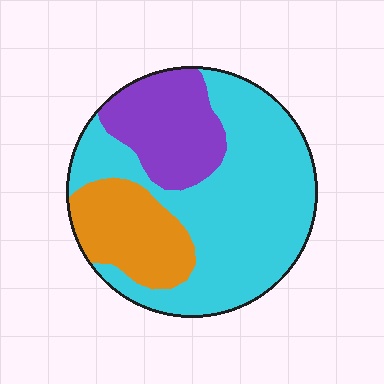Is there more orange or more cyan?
Cyan.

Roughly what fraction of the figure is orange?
Orange covers roughly 20% of the figure.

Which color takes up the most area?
Cyan, at roughly 60%.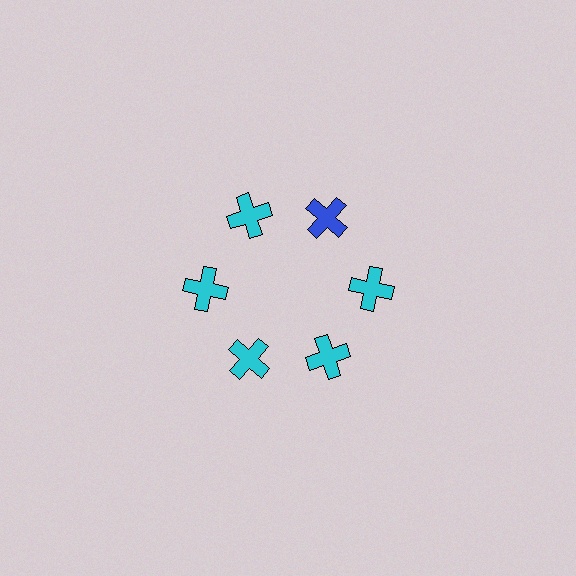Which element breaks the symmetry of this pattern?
The blue cross at roughly the 1 o'clock position breaks the symmetry. All other shapes are cyan crosses.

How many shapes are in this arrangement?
There are 6 shapes arranged in a ring pattern.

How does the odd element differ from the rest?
It has a different color: blue instead of cyan.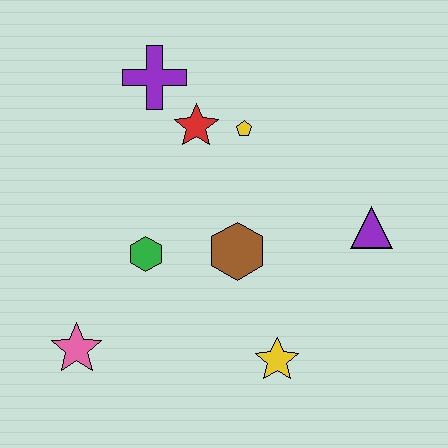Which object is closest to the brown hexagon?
The green hexagon is closest to the brown hexagon.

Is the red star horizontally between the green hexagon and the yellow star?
Yes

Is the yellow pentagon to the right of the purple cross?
Yes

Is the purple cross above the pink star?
Yes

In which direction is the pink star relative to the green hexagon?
The pink star is below the green hexagon.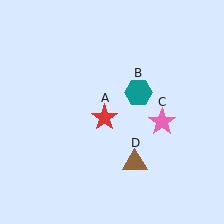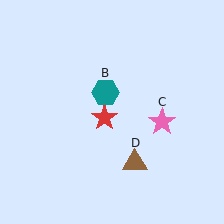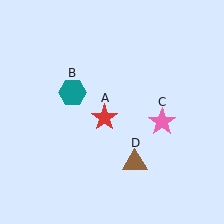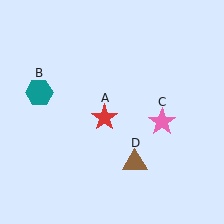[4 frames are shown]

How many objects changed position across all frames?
1 object changed position: teal hexagon (object B).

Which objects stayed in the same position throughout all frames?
Red star (object A) and pink star (object C) and brown triangle (object D) remained stationary.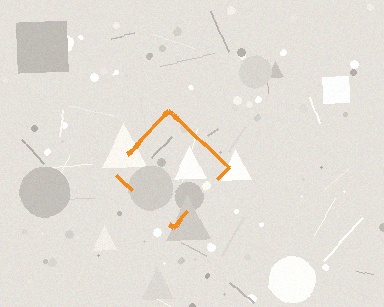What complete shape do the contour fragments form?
The contour fragments form a diamond.